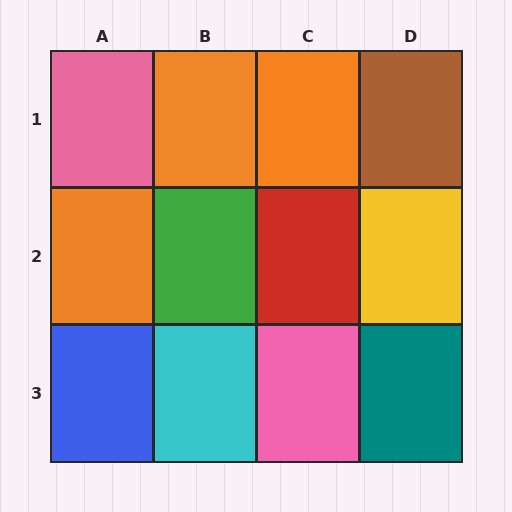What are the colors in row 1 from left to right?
Pink, orange, orange, brown.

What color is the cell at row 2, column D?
Yellow.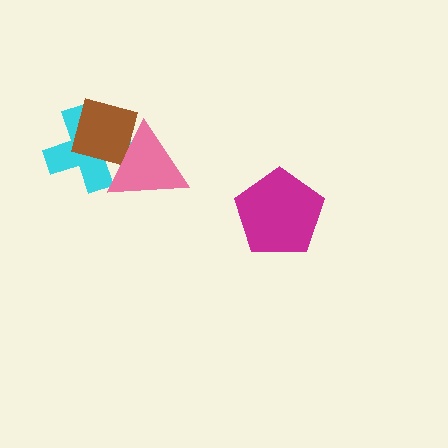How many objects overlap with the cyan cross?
2 objects overlap with the cyan cross.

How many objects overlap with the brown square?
2 objects overlap with the brown square.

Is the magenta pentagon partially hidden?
No, no other shape covers it.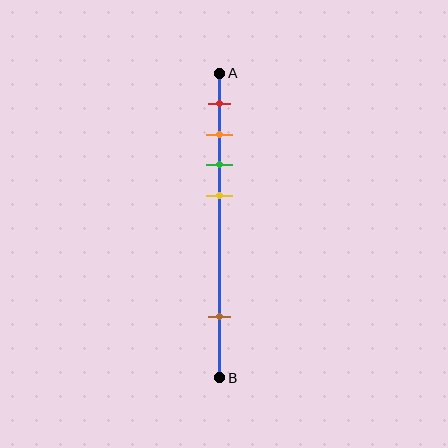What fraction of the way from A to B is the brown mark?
The brown mark is approximately 80% (0.8) of the way from A to B.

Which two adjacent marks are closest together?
The orange and green marks are the closest adjacent pair.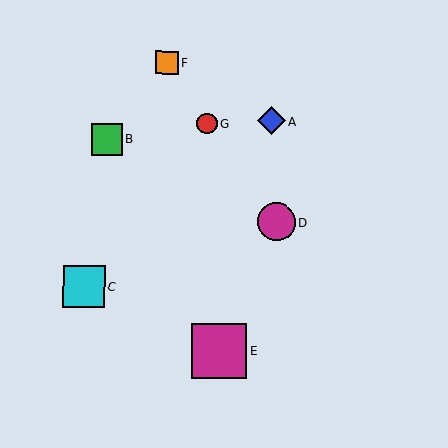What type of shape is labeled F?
Shape F is an orange square.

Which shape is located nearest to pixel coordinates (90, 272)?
The cyan square (labeled C) at (84, 287) is nearest to that location.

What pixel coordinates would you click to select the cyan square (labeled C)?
Click at (84, 287) to select the cyan square C.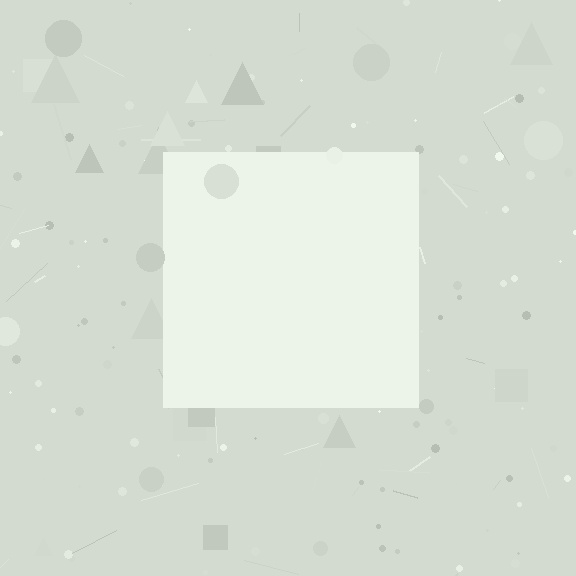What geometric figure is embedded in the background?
A square is embedded in the background.